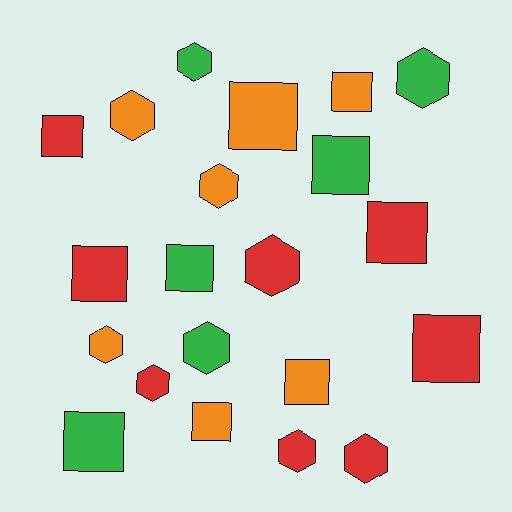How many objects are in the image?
There are 21 objects.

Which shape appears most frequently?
Square, with 11 objects.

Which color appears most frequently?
Red, with 8 objects.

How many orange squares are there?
There are 4 orange squares.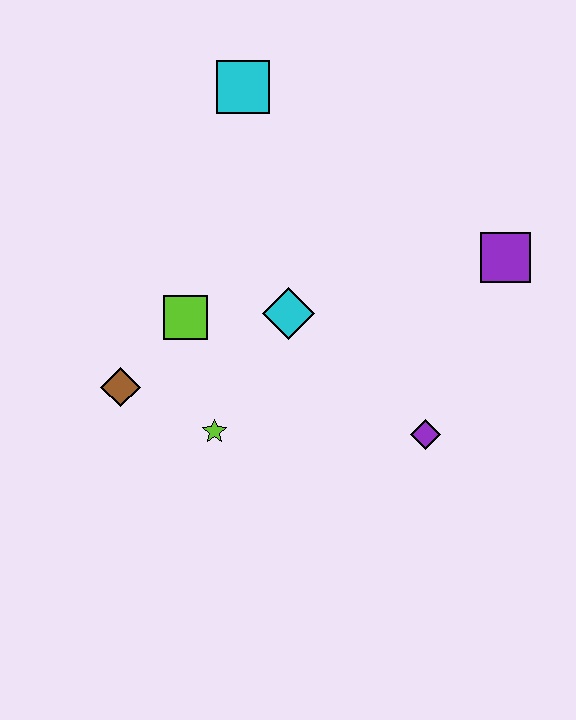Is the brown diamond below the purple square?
Yes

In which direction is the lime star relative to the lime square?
The lime star is below the lime square.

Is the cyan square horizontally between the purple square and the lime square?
Yes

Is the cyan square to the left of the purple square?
Yes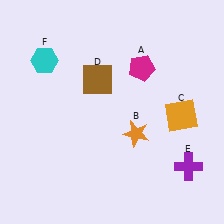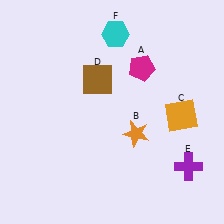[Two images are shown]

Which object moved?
The cyan hexagon (F) moved right.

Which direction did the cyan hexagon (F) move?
The cyan hexagon (F) moved right.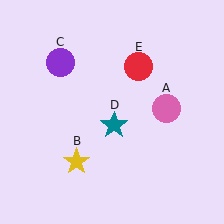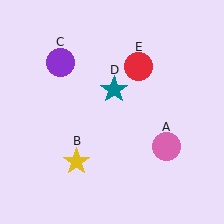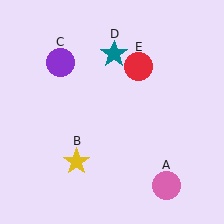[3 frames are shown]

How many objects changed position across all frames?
2 objects changed position: pink circle (object A), teal star (object D).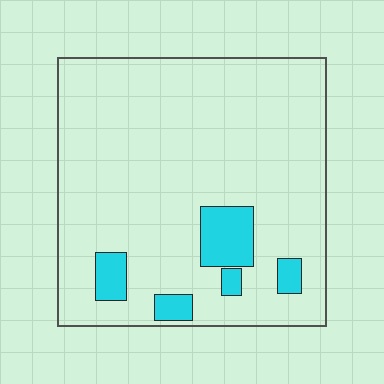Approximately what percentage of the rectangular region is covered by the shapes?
Approximately 10%.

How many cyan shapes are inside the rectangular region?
5.